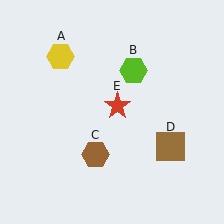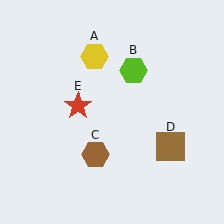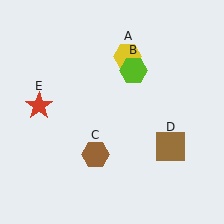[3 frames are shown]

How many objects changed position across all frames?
2 objects changed position: yellow hexagon (object A), red star (object E).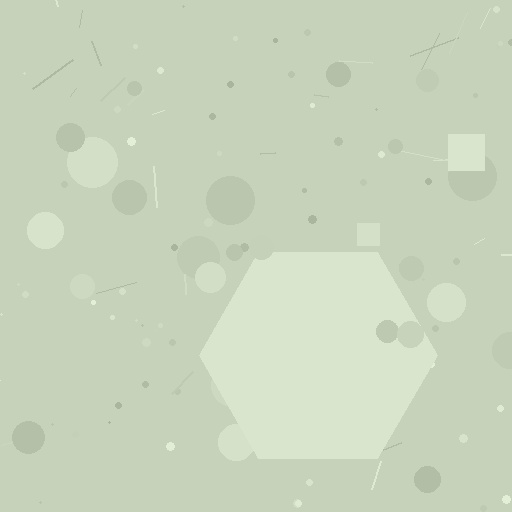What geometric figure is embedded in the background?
A hexagon is embedded in the background.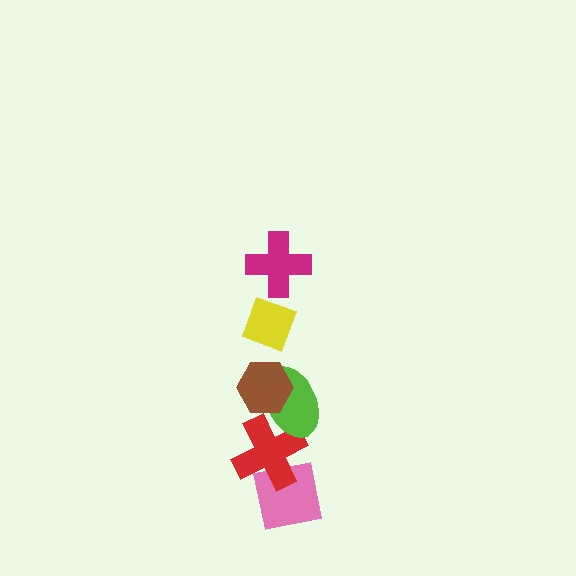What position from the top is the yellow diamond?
The yellow diamond is 2nd from the top.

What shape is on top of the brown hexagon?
The yellow diamond is on top of the brown hexagon.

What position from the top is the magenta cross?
The magenta cross is 1st from the top.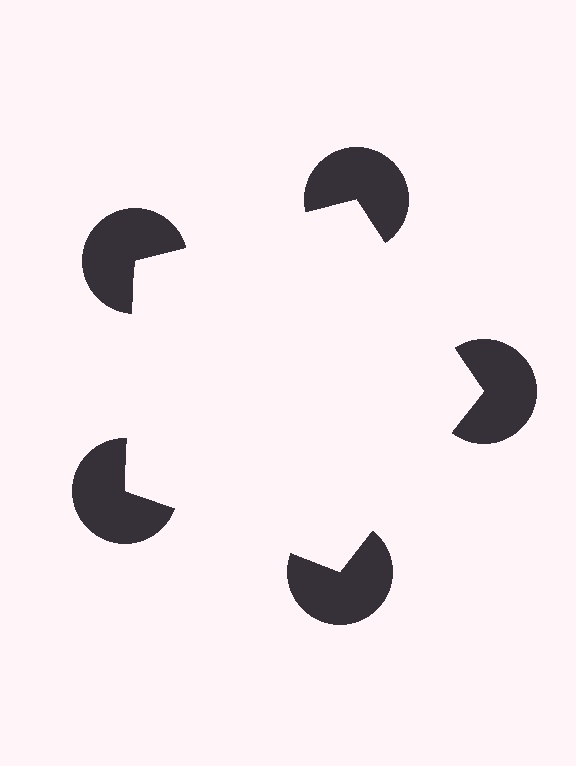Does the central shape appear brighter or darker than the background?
It typically appears slightly brighter than the background, even though no actual brightness change is drawn.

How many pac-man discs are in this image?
There are 5 — one at each vertex of the illusory pentagon.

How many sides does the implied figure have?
5 sides.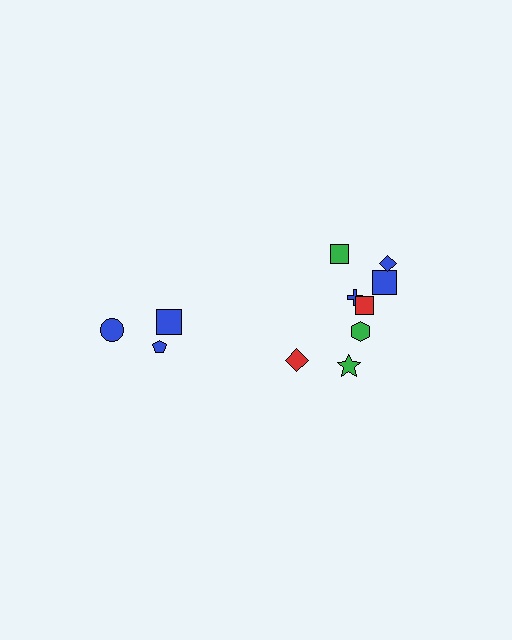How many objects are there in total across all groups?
There are 11 objects.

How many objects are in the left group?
There are 3 objects.